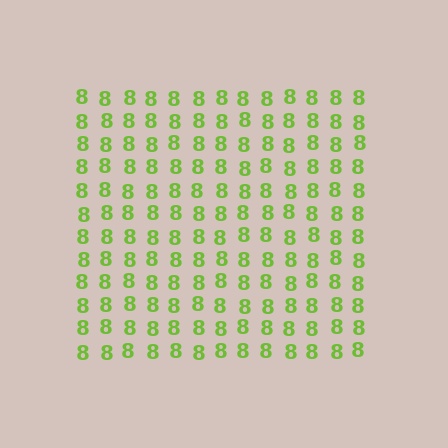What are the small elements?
The small elements are digit 8's.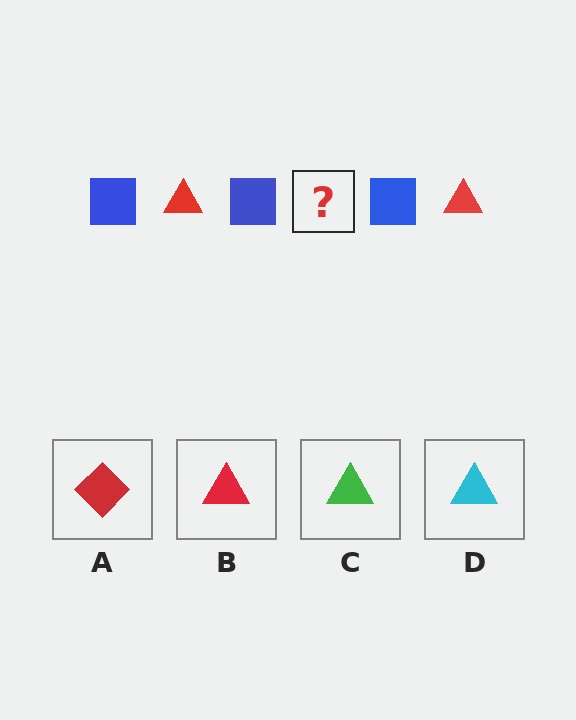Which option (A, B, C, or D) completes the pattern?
B.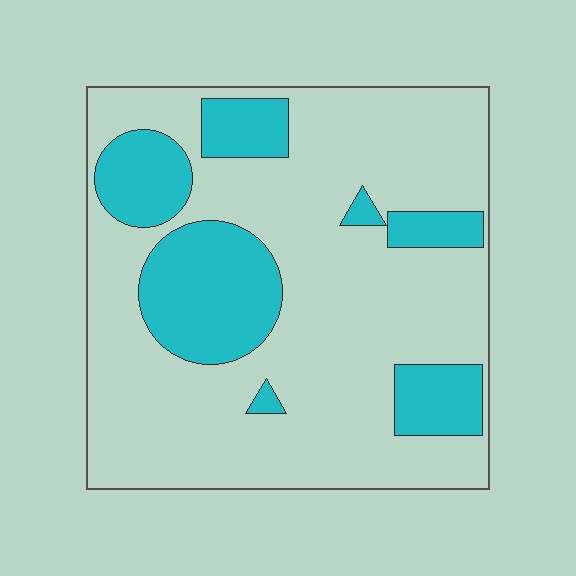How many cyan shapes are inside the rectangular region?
7.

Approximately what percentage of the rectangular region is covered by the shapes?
Approximately 25%.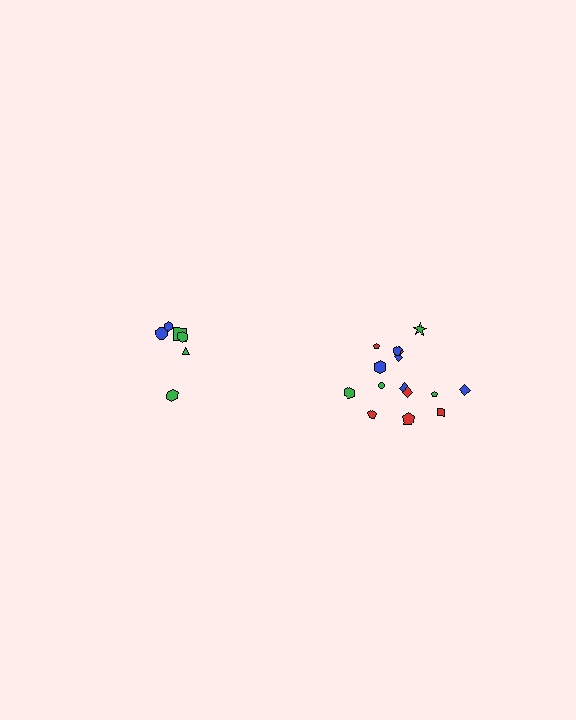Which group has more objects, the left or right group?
The right group.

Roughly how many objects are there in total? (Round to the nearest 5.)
Roughly 20 objects in total.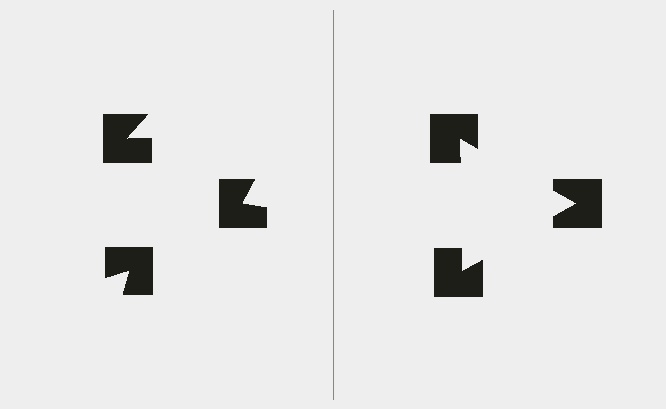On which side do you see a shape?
An illusory triangle appears on the right side. On the left side the wedge cuts are rotated, so no coherent shape forms.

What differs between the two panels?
The notched squares are positioned identically on both sides; only the wedge orientations differ. On the right they align to a triangle; on the left they are misaligned.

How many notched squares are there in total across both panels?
6 — 3 on each side.